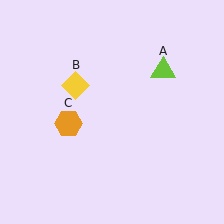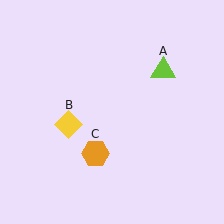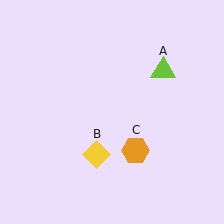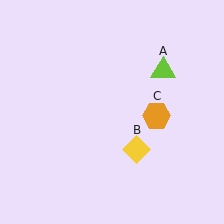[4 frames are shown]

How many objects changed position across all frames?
2 objects changed position: yellow diamond (object B), orange hexagon (object C).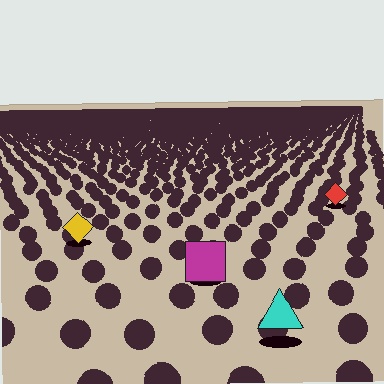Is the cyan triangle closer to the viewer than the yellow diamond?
Yes. The cyan triangle is closer — you can tell from the texture gradient: the ground texture is coarser near it.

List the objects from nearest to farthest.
From nearest to farthest: the cyan triangle, the magenta square, the yellow diamond, the red diamond.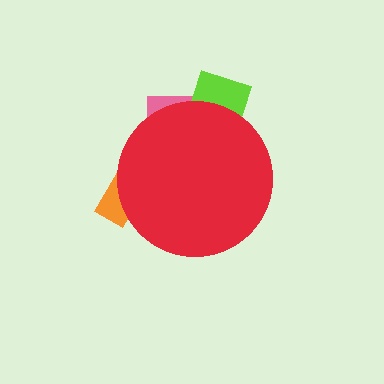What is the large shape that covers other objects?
A red circle.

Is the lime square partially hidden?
Yes, the lime square is partially hidden behind the red circle.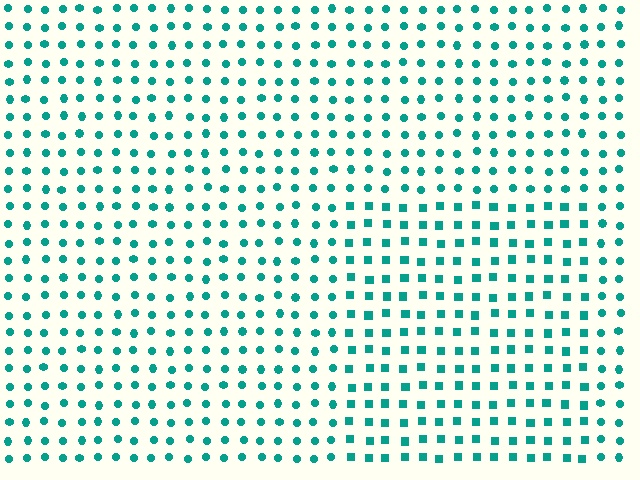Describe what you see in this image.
The image is filled with small teal elements arranged in a uniform grid. A rectangle-shaped region contains squares, while the surrounding area contains circles. The boundary is defined purely by the change in element shape.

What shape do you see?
I see a rectangle.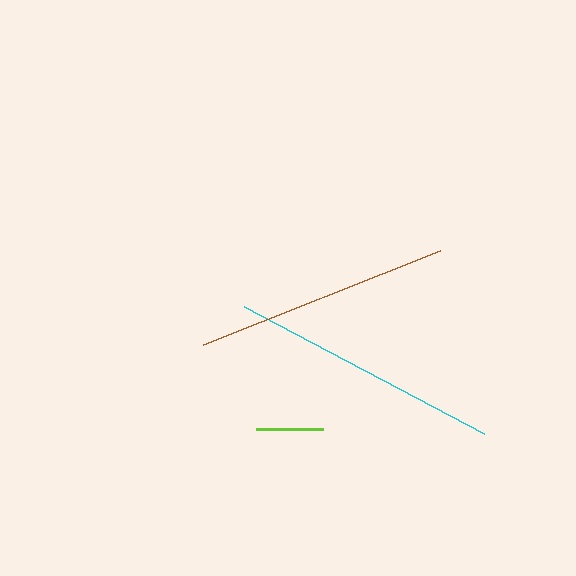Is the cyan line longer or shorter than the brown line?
The cyan line is longer than the brown line.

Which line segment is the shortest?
The lime line is the shortest at approximately 67 pixels.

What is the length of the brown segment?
The brown segment is approximately 255 pixels long.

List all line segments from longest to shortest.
From longest to shortest: cyan, brown, lime.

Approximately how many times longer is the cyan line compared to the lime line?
The cyan line is approximately 4.1 times the length of the lime line.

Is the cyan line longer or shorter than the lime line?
The cyan line is longer than the lime line.